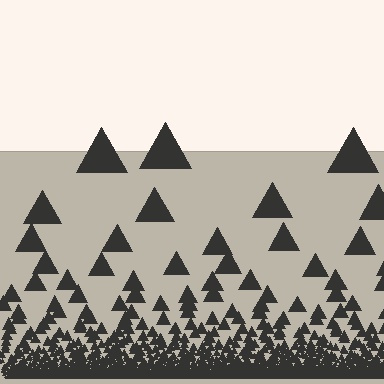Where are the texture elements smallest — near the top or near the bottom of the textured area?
Near the bottom.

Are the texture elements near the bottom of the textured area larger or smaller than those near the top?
Smaller. The gradient is inverted — elements near the bottom are smaller and denser.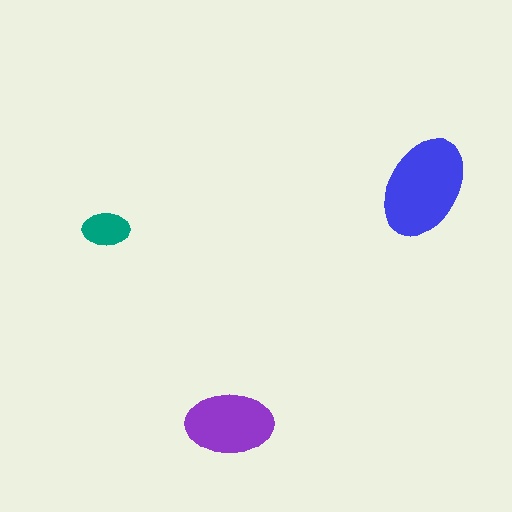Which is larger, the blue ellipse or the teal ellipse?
The blue one.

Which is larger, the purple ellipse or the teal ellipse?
The purple one.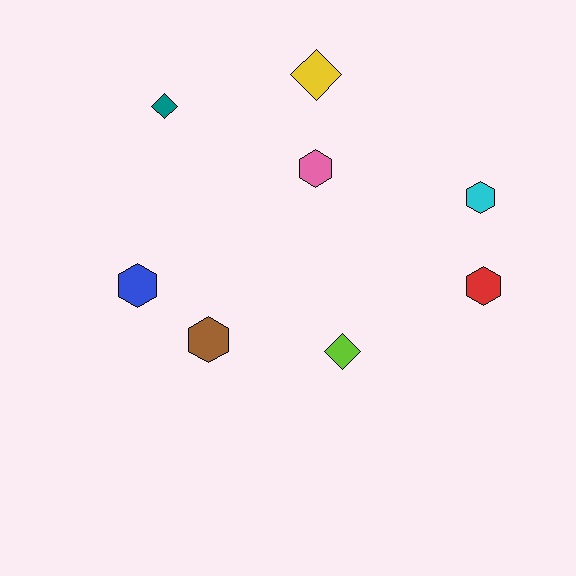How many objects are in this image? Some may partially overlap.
There are 8 objects.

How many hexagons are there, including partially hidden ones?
There are 5 hexagons.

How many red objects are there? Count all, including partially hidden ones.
There is 1 red object.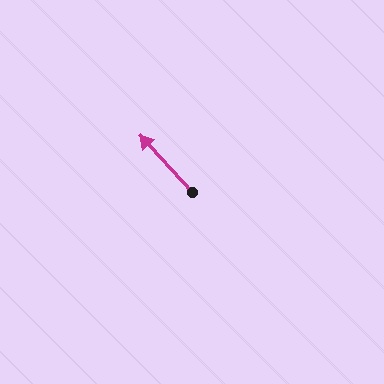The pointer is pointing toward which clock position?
Roughly 11 o'clock.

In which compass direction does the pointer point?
Northwest.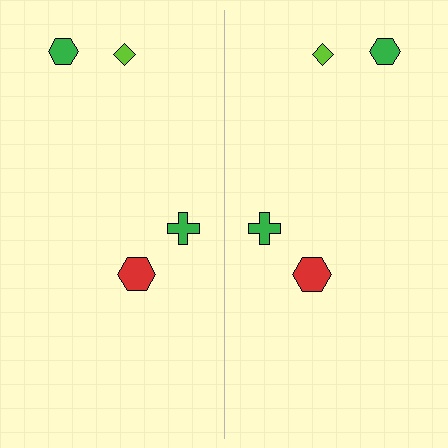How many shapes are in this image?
There are 8 shapes in this image.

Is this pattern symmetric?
Yes, this pattern has bilateral (reflection) symmetry.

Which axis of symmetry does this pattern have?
The pattern has a vertical axis of symmetry running through the center of the image.